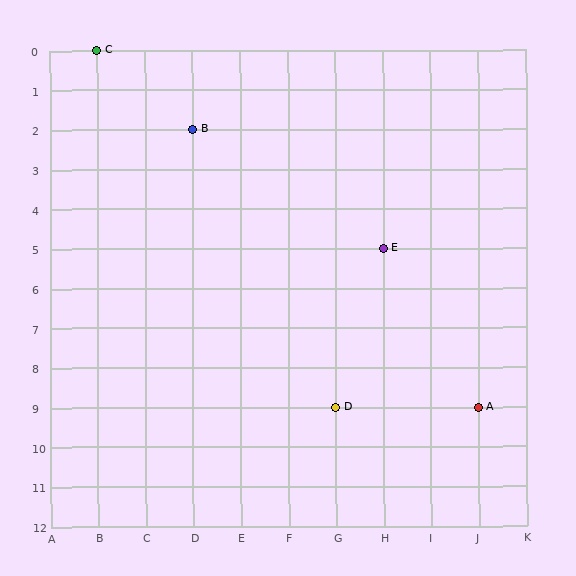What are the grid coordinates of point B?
Point B is at grid coordinates (D, 2).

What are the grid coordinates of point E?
Point E is at grid coordinates (H, 5).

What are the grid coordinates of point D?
Point D is at grid coordinates (G, 9).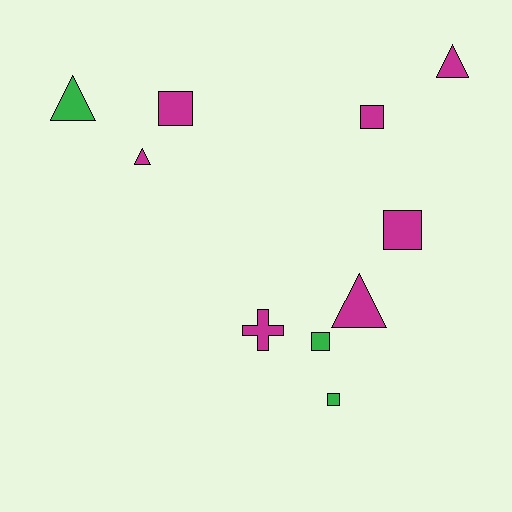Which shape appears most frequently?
Square, with 5 objects.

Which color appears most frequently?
Magenta, with 7 objects.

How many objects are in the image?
There are 10 objects.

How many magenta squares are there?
There are 3 magenta squares.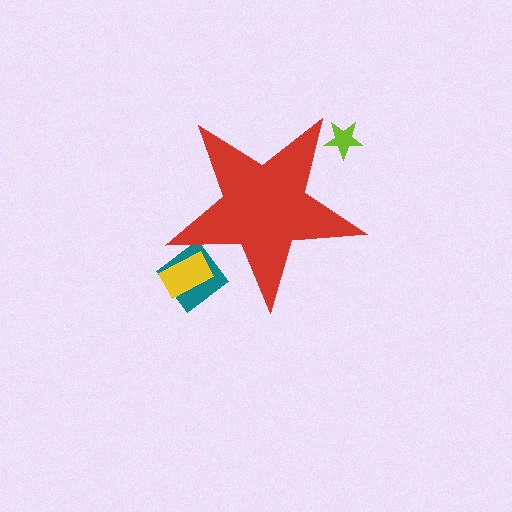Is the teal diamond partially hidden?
Yes, the teal diamond is partially hidden behind the red star.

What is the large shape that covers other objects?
A red star.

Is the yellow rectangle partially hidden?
Yes, the yellow rectangle is partially hidden behind the red star.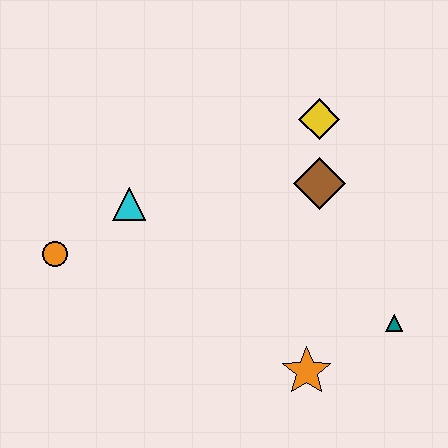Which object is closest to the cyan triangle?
The orange circle is closest to the cyan triangle.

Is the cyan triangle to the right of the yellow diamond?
No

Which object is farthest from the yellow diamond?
The orange circle is farthest from the yellow diamond.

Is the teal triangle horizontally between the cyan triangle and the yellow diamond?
No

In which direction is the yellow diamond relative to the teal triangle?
The yellow diamond is above the teal triangle.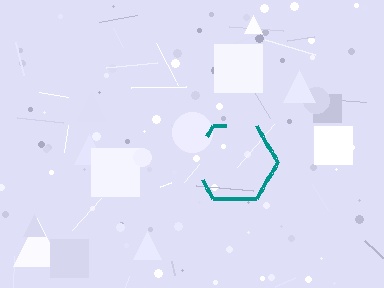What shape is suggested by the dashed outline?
The dashed outline suggests a hexagon.